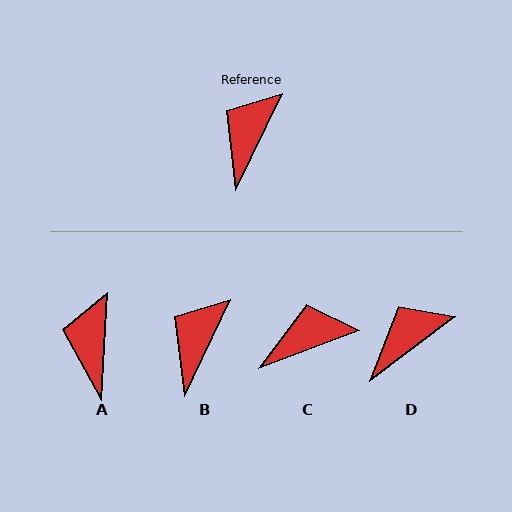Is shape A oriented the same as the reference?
No, it is off by about 22 degrees.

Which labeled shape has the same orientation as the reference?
B.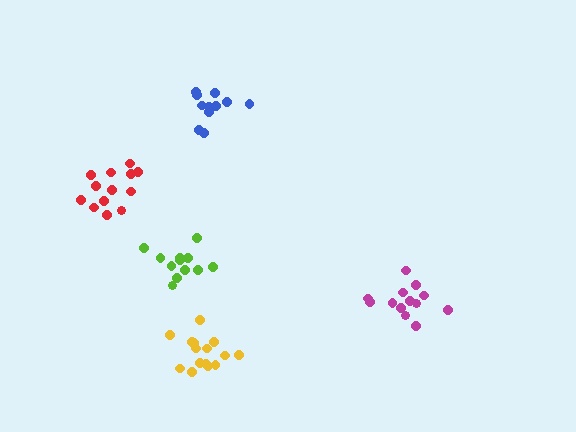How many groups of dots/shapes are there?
There are 5 groups.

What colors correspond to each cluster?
The clusters are colored: lime, blue, yellow, red, magenta.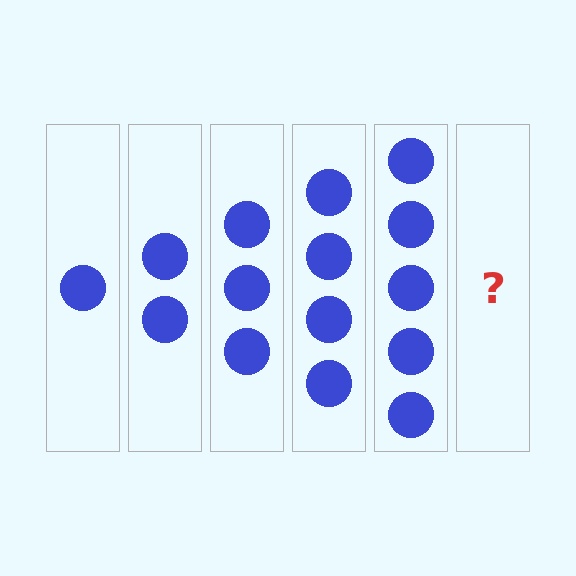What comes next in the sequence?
The next element should be 6 circles.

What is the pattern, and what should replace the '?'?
The pattern is that each step adds one more circle. The '?' should be 6 circles.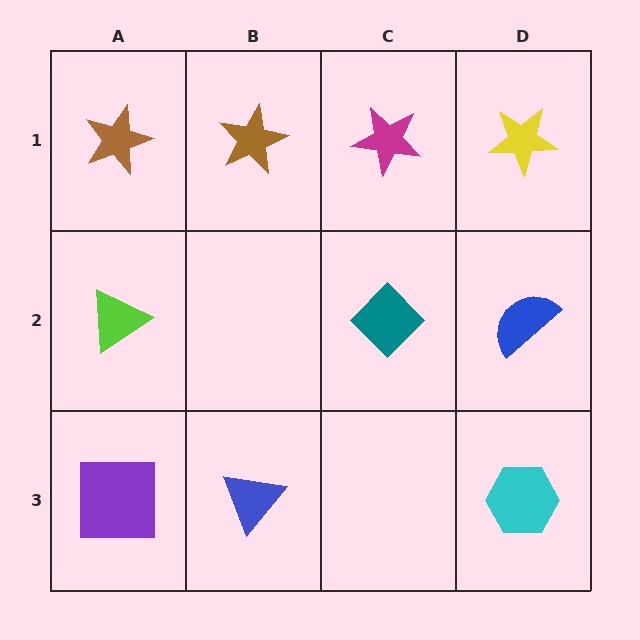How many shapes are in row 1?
4 shapes.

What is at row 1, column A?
A brown star.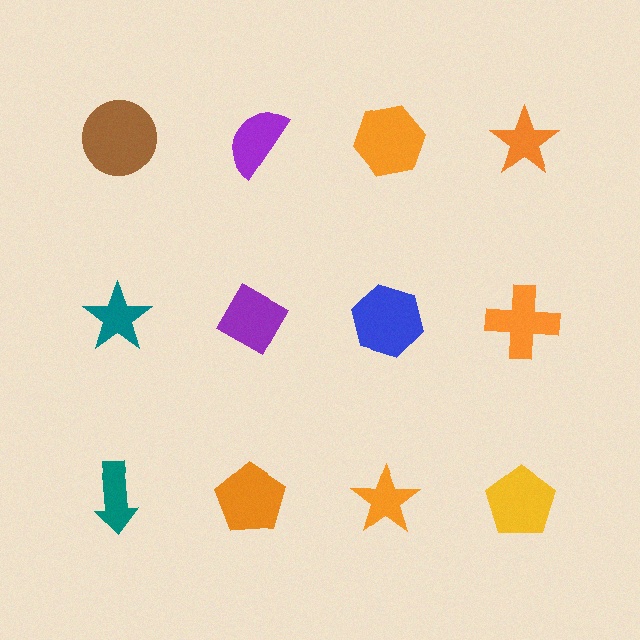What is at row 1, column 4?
An orange star.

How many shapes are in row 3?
4 shapes.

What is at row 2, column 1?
A teal star.